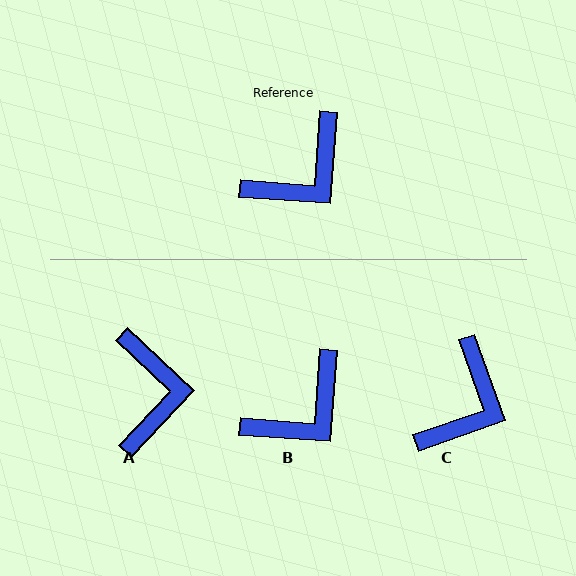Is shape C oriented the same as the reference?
No, it is off by about 24 degrees.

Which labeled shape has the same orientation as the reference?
B.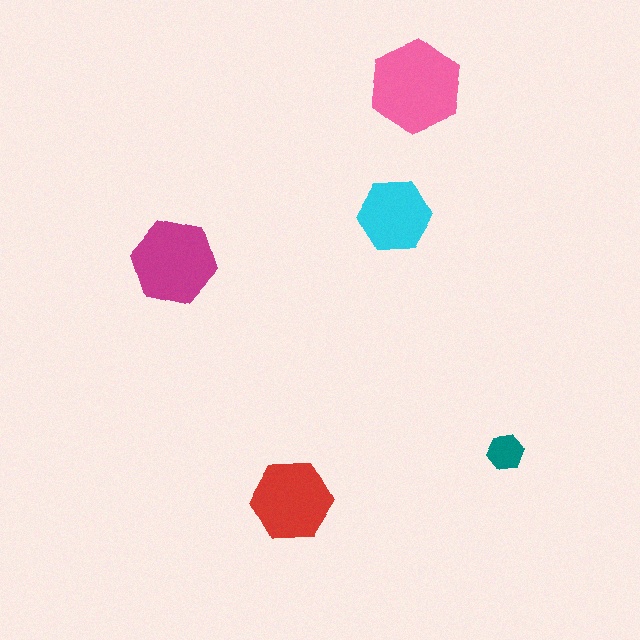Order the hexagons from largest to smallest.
the pink one, the magenta one, the red one, the cyan one, the teal one.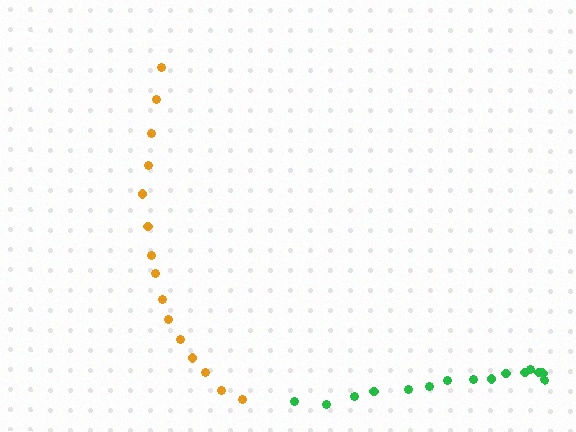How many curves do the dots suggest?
There are 2 distinct paths.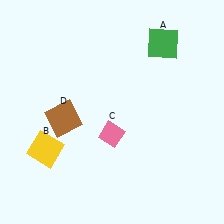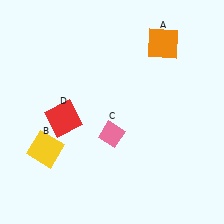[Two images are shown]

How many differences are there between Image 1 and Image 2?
There are 2 differences between the two images.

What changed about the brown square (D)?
In Image 1, D is brown. In Image 2, it changed to red.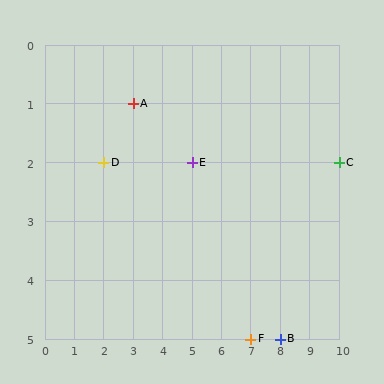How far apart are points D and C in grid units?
Points D and C are 8 columns apart.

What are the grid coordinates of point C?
Point C is at grid coordinates (10, 2).